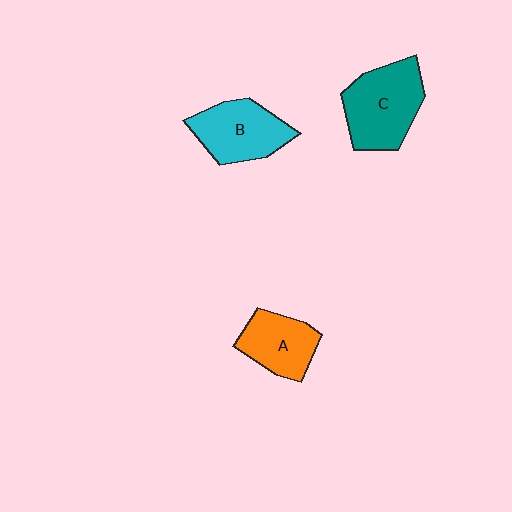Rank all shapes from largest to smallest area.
From largest to smallest: C (teal), B (cyan), A (orange).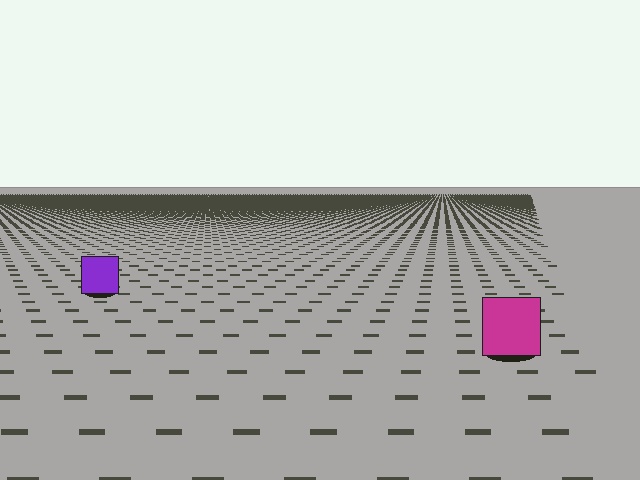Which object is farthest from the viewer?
The purple square is farthest from the viewer. It appears smaller and the ground texture around it is denser.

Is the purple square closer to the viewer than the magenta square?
No. The magenta square is closer — you can tell from the texture gradient: the ground texture is coarser near it.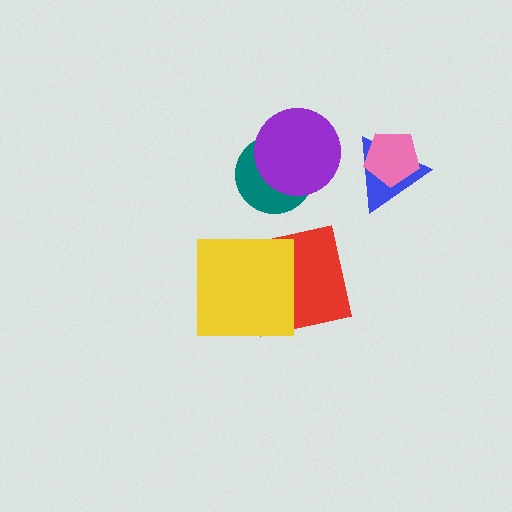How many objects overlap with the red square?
1 object overlaps with the red square.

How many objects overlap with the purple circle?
1 object overlaps with the purple circle.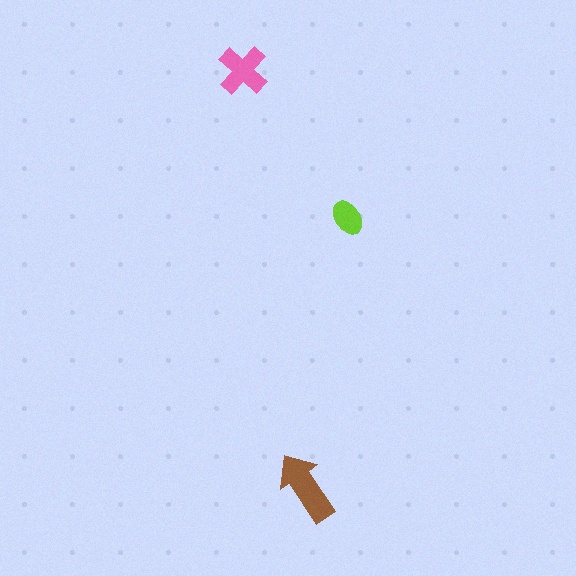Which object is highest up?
The pink cross is topmost.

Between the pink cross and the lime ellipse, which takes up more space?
The pink cross.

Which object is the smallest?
The lime ellipse.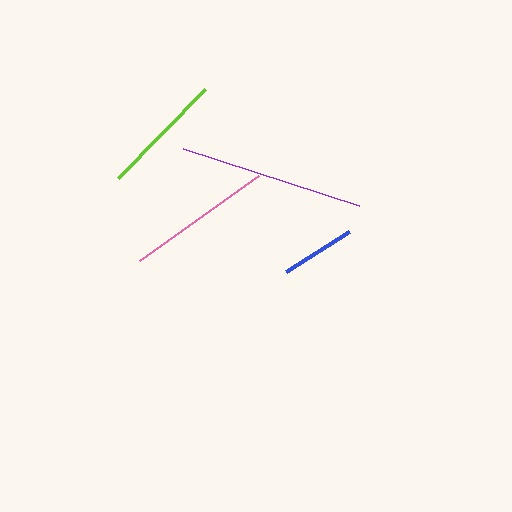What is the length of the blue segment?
The blue segment is approximately 74 pixels long.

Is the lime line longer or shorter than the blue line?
The lime line is longer than the blue line.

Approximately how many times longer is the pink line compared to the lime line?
The pink line is approximately 1.2 times the length of the lime line.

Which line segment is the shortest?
The blue line is the shortest at approximately 74 pixels.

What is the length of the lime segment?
The lime segment is approximately 125 pixels long.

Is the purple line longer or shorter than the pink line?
The purple line is longer than the pink line.